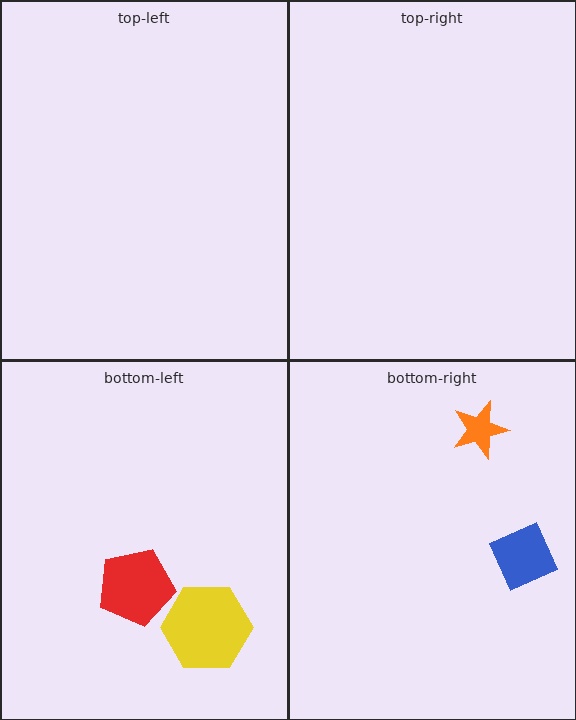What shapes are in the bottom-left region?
The red pentagon, the yellow hexagon.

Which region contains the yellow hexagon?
The bottom-left region.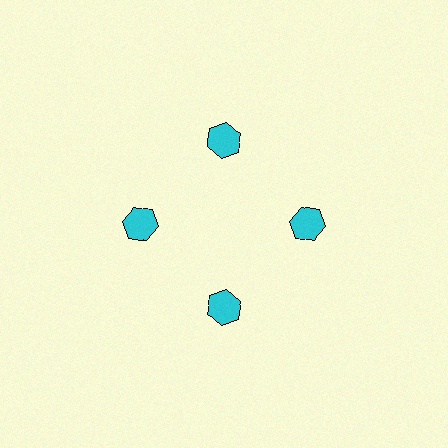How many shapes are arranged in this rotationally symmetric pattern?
There are 4 shapes, arranged in 4 groups of 1.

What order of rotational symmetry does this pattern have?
This pattern has 4-fold rotational symmetry.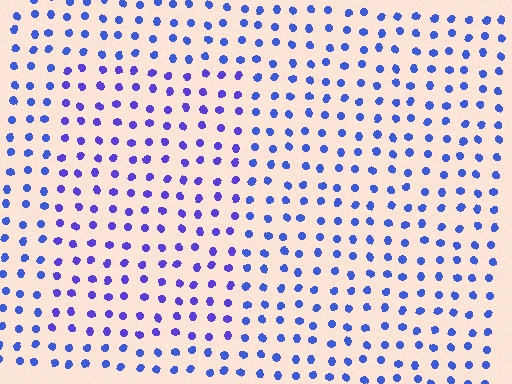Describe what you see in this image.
The image is filled with small blue elements in a uniform arrangement. A rectangle-shaped region is visible where the elements are tinted to a slightly different hue, forming a subtle color boundary.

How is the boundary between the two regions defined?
The boundary is defined purely by a slight shift in hue (about 23 degrees). Spacing, size, and orientation are identical on both sides.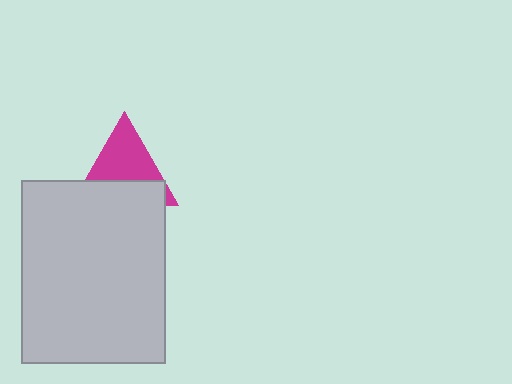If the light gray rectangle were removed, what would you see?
You would see the complete magenta triangle.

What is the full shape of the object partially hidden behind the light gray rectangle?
The partially hidden object is a magenta triangle.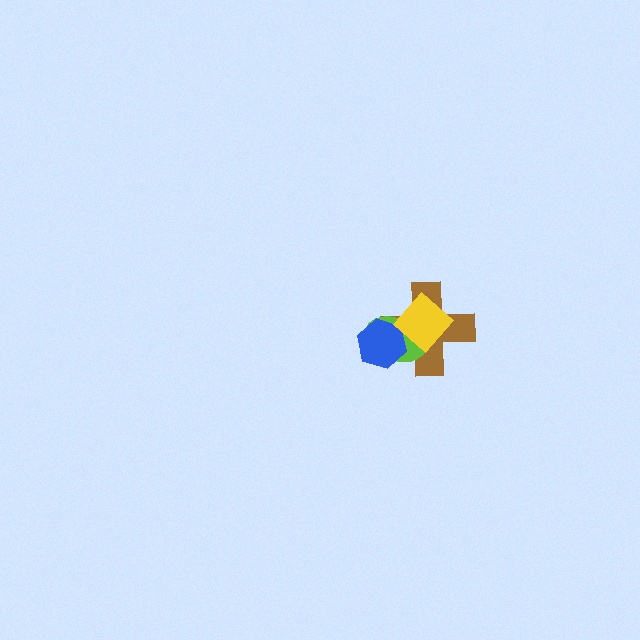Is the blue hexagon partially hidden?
Yes, it is partially covered by another shape.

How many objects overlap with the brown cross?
3 objects overlap with the brown cross.